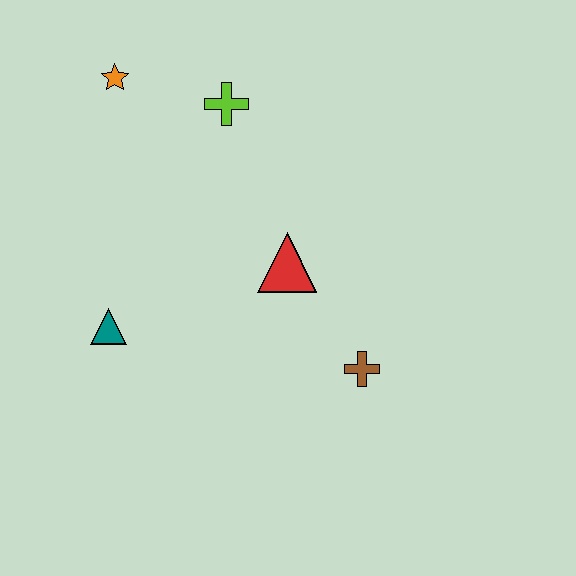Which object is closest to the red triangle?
The brown cross is closest to the red triangle.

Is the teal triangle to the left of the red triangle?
Yes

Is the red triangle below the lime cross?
Yes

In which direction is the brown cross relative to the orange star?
The brown cross is below the orange star.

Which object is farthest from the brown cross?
The orange star is farthest from the brown cross.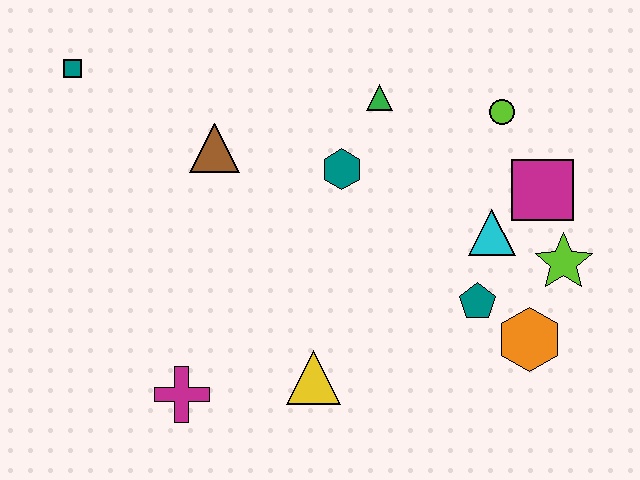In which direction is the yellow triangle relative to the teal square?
The yellow triangle is below the teal square.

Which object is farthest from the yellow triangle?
The teal square is farthest from the yellow triangle.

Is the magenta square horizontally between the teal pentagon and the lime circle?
No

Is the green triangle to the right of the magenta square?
No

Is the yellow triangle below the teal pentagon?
Yes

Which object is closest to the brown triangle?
The teal hexagon is closest to the brown triangle.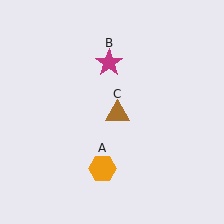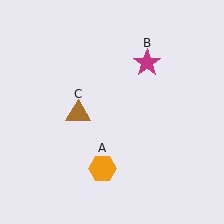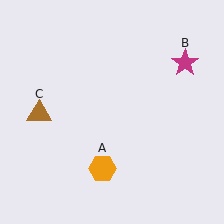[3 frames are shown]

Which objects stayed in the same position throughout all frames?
Orange hexagon (object A) remained stationary.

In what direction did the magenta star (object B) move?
The magenta star (object B) moved right.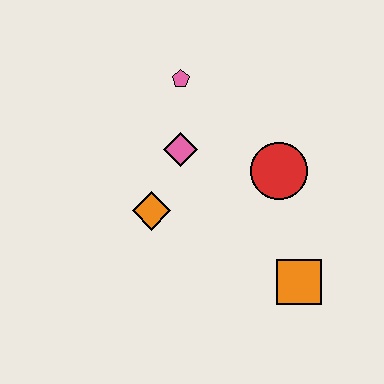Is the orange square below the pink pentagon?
Yes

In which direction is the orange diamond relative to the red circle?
The orange diamond is to the left of the red circle.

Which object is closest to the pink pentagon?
The pink diamond is closest to the pink pentagon.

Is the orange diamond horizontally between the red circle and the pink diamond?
No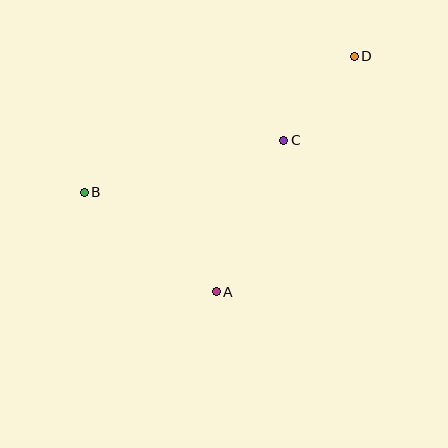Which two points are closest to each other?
Points C and D are closest to each other.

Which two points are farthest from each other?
Points B and D are farthest from each other.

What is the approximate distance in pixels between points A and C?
The distance between A and C is approximately 166 pixels.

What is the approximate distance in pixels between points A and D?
The distance between A and D is approximately 273 pixels.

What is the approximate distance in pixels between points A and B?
The distance between A and B is approximately 165 pixels.